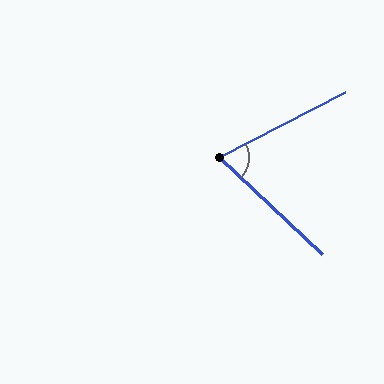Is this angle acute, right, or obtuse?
It is acute.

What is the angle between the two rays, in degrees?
Approximately 71 degrees.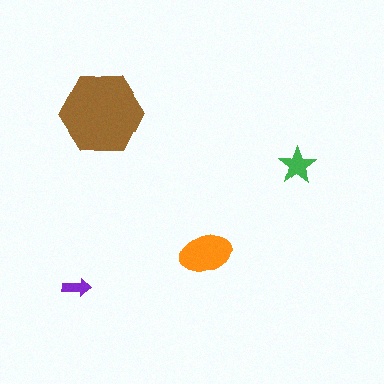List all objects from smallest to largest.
The purple arrow, the green star, the orange ellipse, the brown hexagon.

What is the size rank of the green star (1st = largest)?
3rd.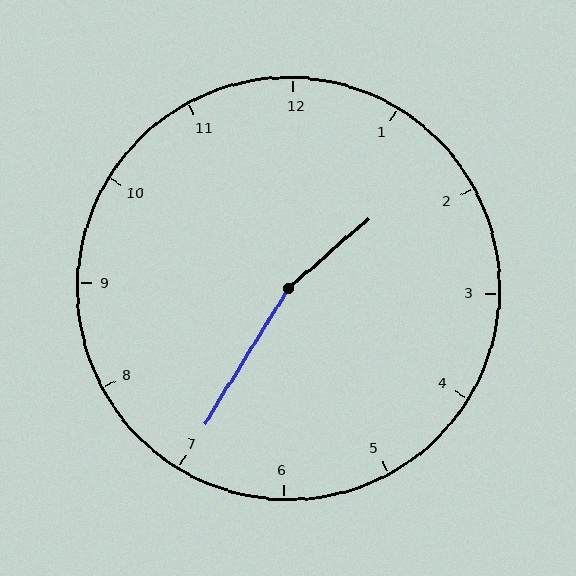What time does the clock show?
1:35.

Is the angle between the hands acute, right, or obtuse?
It is obtuse.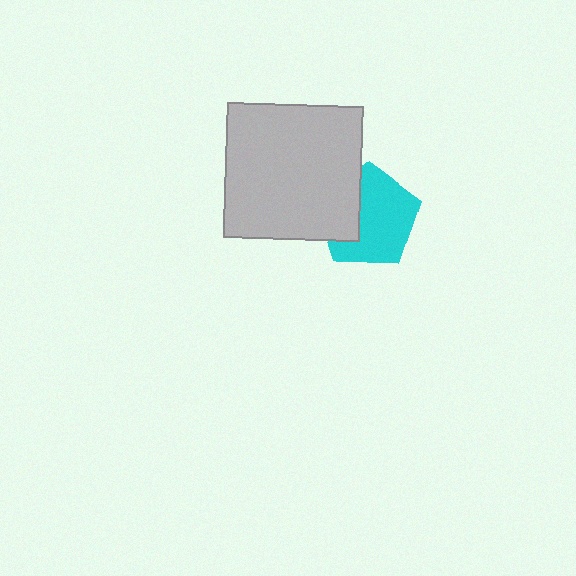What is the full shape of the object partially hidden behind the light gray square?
The partially hidden object is a cyan pentagon.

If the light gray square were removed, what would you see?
You would see the complete cyan pentagon.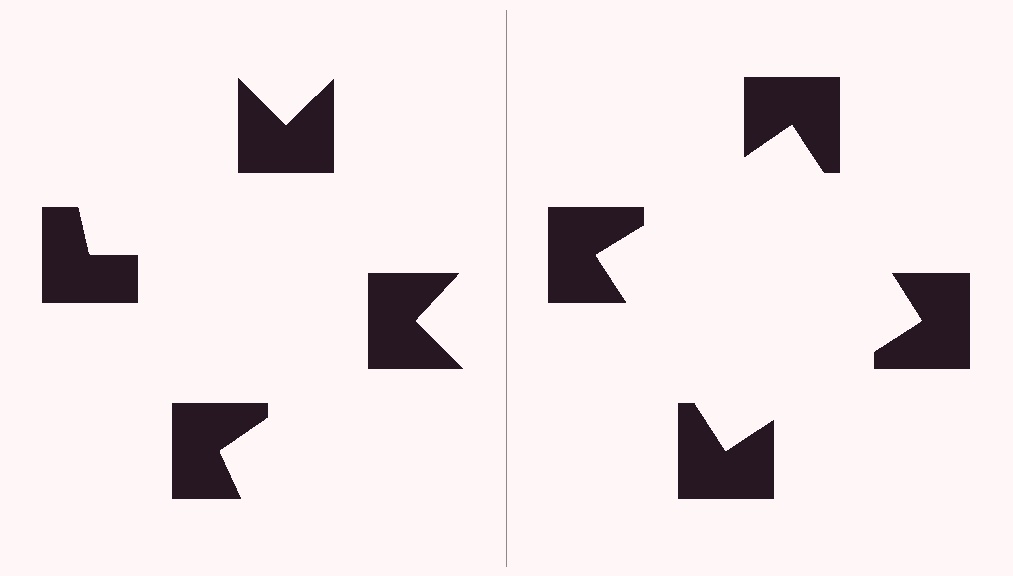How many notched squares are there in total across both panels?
8 — 4 on each side.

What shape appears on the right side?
An illusory square.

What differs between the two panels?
The notched squares are positioned identically on both sides; only the wedge orientations differ. On the right they align to a square; on the left they are misaligned.